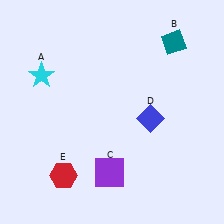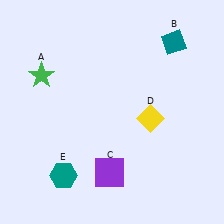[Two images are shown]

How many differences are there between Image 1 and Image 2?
There are 3 differences between the two images.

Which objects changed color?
A changed from cyan to green. D changed from blue to yellow. E changed from red to teal.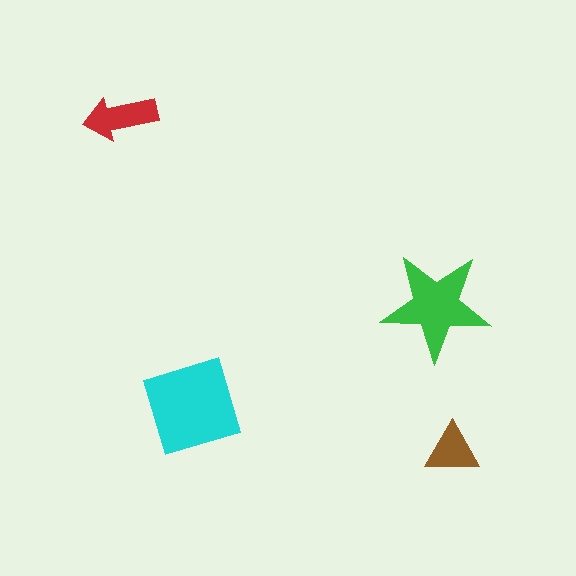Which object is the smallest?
The brown triangle.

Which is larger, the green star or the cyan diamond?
The cyan diamond.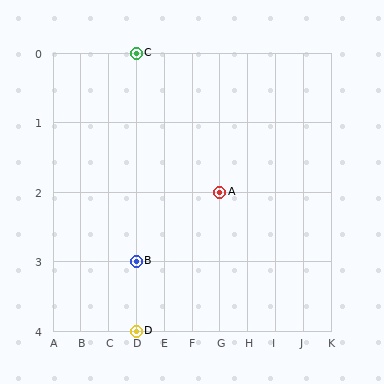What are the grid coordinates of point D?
Point D is at grid coordinates (D, 4).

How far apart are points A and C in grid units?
Points A and C are 3 columns and 2 rows apart (about 3.6 grid units diagonally).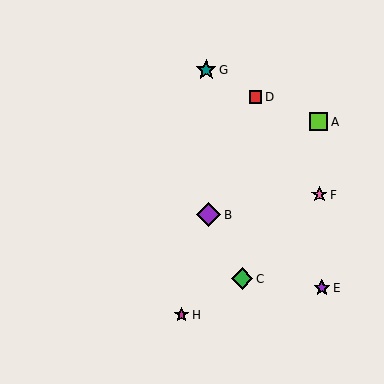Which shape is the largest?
The purple diamond (labeled B) is the largest.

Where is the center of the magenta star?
The center of the magenta star is at (182, 315).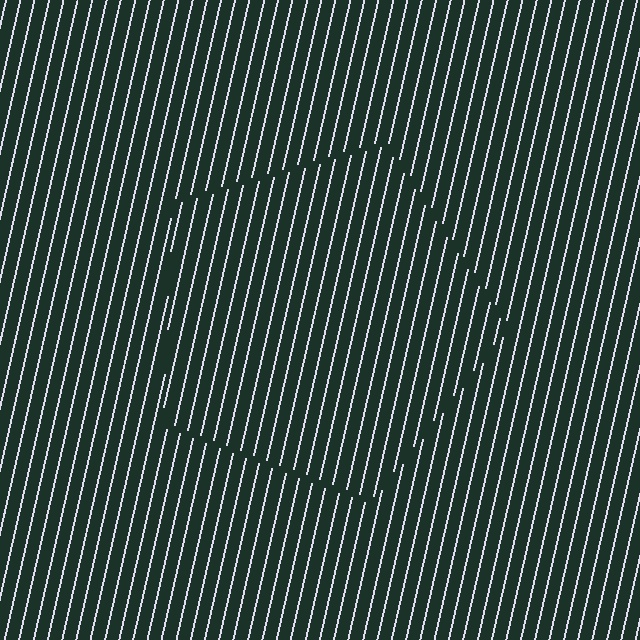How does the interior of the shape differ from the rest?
The interior of the shape contains the same grating, shifted by half a period — the contour is defined by the phase discontinuity where line-ends from the inner and outer gratings abut.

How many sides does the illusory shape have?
5 sides — the line-ends trace a pentagon.